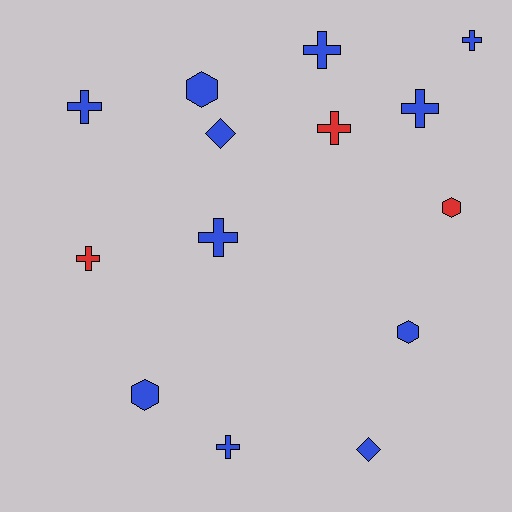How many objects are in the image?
There are 14 objects.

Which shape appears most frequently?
Cross, with 8 objects.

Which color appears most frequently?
Blue, with 11 objects.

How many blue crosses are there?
There are 6 blue crosses.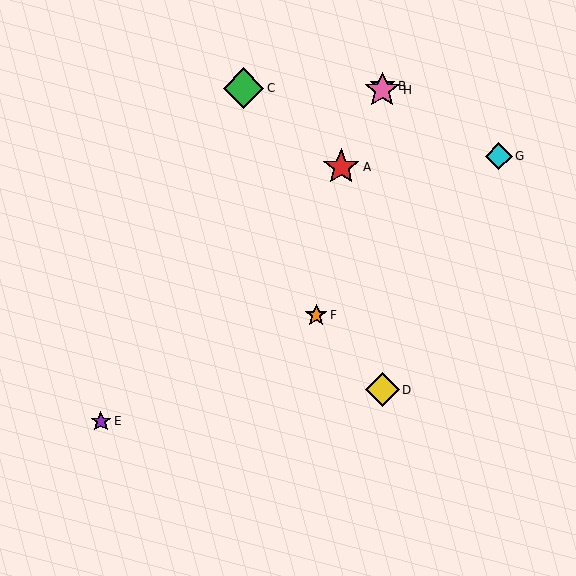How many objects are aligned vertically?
3 objects (B, D, H) are aligned vertically.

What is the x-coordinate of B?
Object B is at x≈382.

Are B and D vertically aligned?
Yes, both are at x≈382.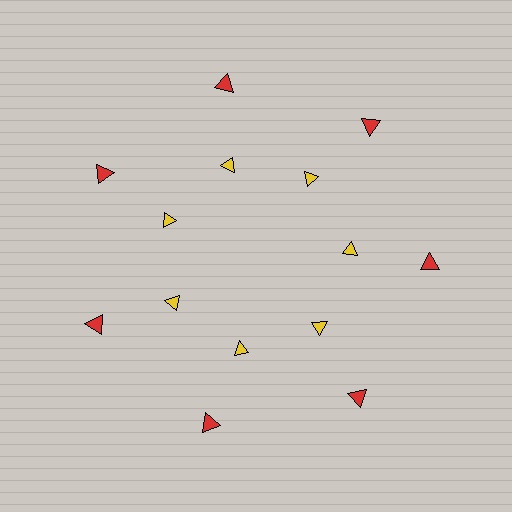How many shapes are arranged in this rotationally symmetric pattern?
There are 14 shapes, arranged in 7 groups of 2.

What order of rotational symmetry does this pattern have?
This pattern has 7-fold rotational symmetry.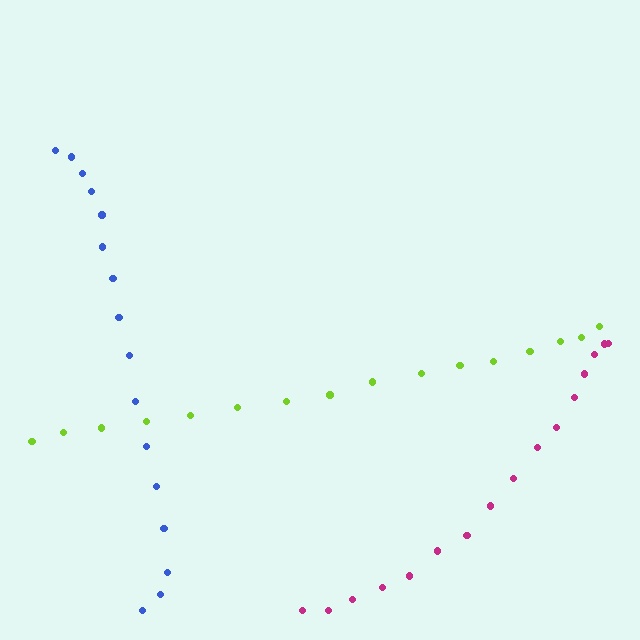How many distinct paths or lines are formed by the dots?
There are 3 distinct paths.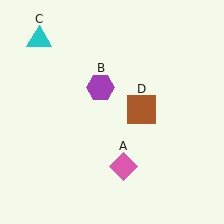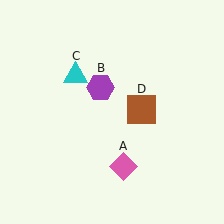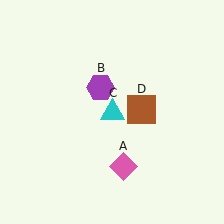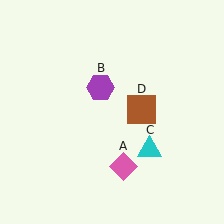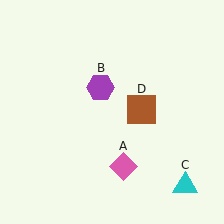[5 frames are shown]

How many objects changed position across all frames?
1 object changed position: cyan triangle (object C).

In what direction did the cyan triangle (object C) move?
The cyan triangle (object C) moved down and to the right.